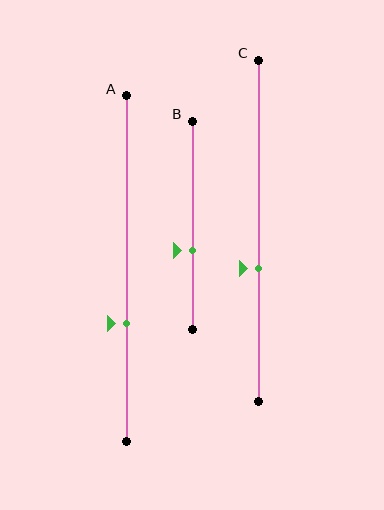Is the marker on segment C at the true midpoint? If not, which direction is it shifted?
No, the marker on segment C is shifted downward by about 11% of the segment length.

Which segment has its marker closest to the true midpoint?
Segment C has its marker closest to the true midpoint.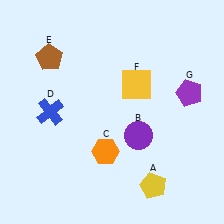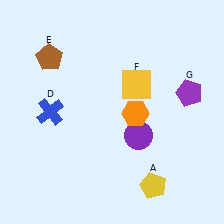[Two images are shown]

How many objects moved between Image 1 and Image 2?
1 object moved between the two images.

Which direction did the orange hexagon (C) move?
The orange hexagon (C) moved up.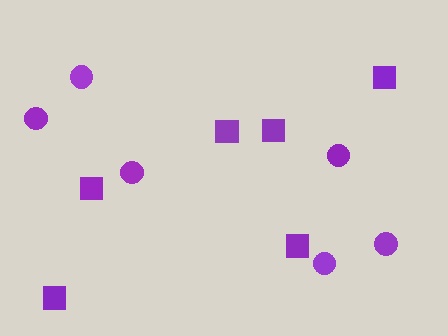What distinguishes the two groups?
There are 2 groups: one group of squares (6) and one group of circles (6).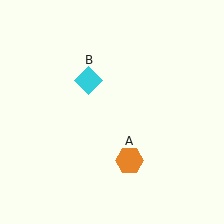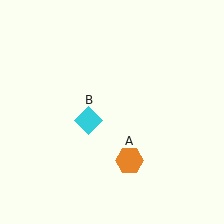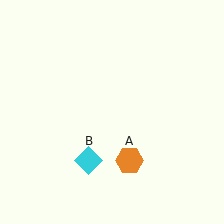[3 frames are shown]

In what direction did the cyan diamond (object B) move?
The cyan diamond (object B) moved down.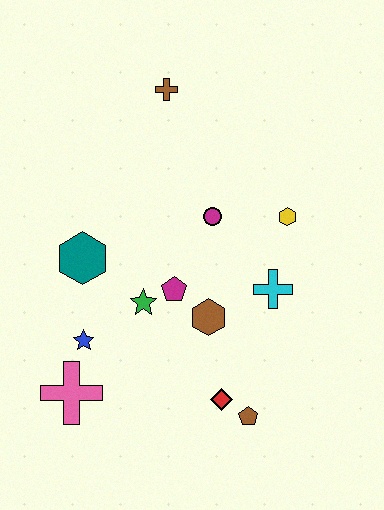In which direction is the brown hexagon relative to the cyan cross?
The brown hexagon is to the left of the cyan cross.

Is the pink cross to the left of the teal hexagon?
Yes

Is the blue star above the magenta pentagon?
No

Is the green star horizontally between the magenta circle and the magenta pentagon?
No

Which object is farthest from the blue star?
The brown cross is farthest from the blue star.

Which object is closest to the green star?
The magenta pentagon is closest to the green star.